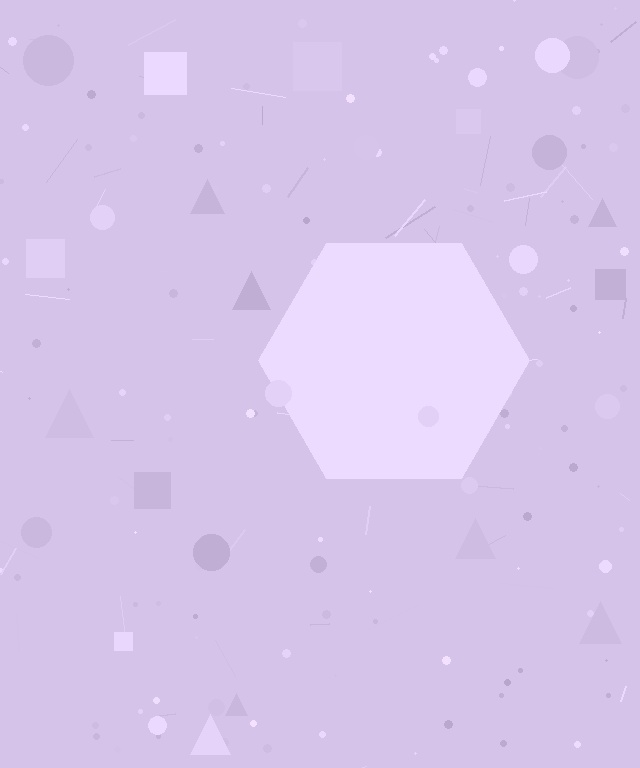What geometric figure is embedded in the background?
A hexagon is embedded in the background.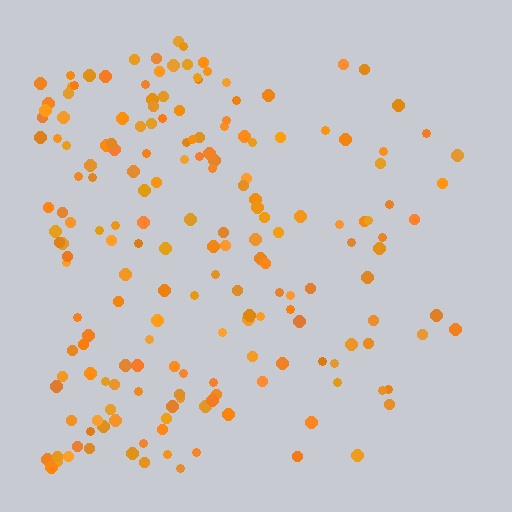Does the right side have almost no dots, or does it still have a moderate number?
Still a moderate number, just noticeably fewer than the left.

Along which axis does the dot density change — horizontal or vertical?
Horizontal.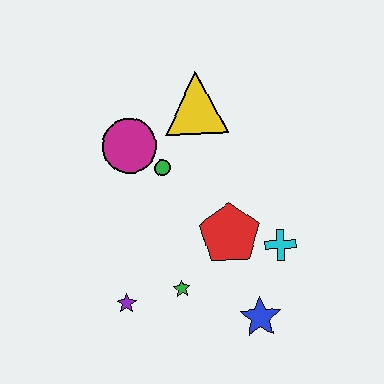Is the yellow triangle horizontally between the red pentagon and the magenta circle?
Yes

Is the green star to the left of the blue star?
Yes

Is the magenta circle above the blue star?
Yes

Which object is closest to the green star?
The purple star is closest to the green star.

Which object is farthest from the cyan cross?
The magenta circle is farthest from the cyan cross.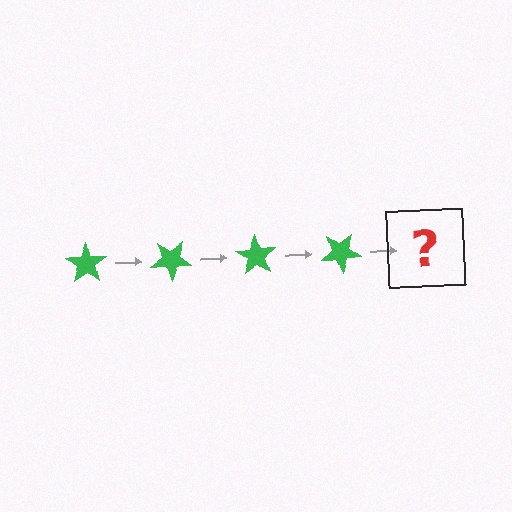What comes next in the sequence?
The next element should be a green star rotated 140 degrees.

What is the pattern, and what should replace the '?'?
The pattern is that the star rotates 35 degrees each step. The '?' should be a green star rotated 140 degrees.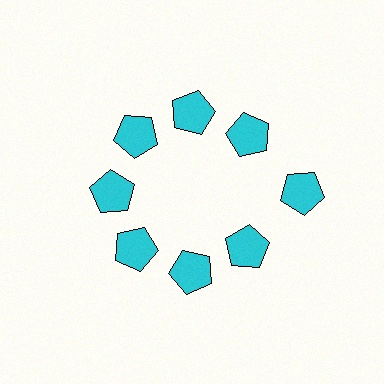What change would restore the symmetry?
The symmetry would be restored by moving it inward, back onto the ring so that all 8 pentagons sit at equal angles and equal distance from the center.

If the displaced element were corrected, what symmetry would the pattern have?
It would have 8-fold rotational symmetry — the pattern would map onto itself every 45 degrees.